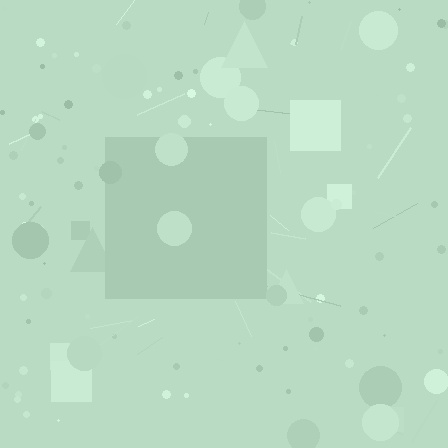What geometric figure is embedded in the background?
A square is embedded in the background.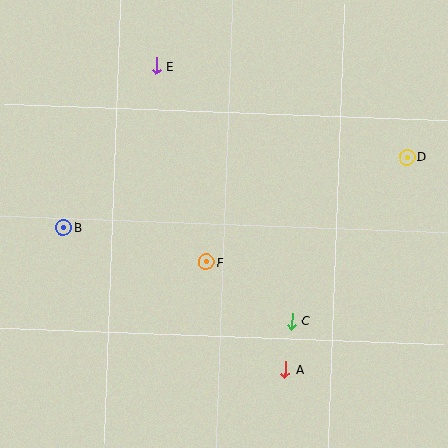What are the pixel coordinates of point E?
Point E is at (156, 66).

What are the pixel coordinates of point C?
Point C is at (292, 321).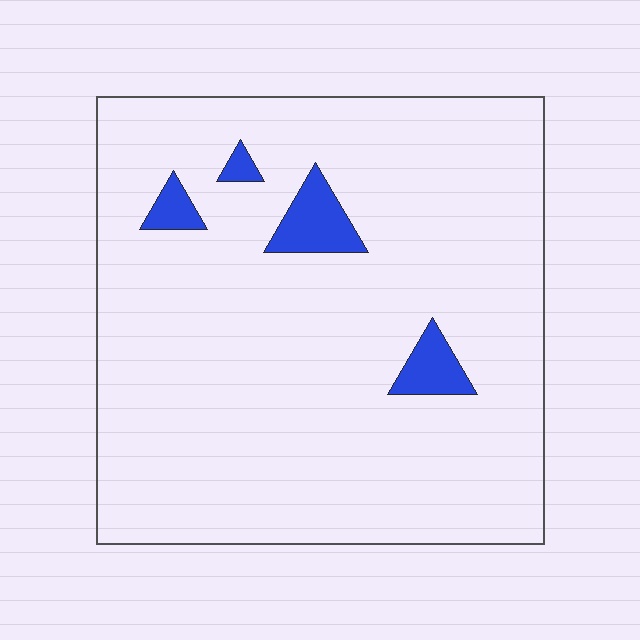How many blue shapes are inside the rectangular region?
4.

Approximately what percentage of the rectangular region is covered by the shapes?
Approximately 5%.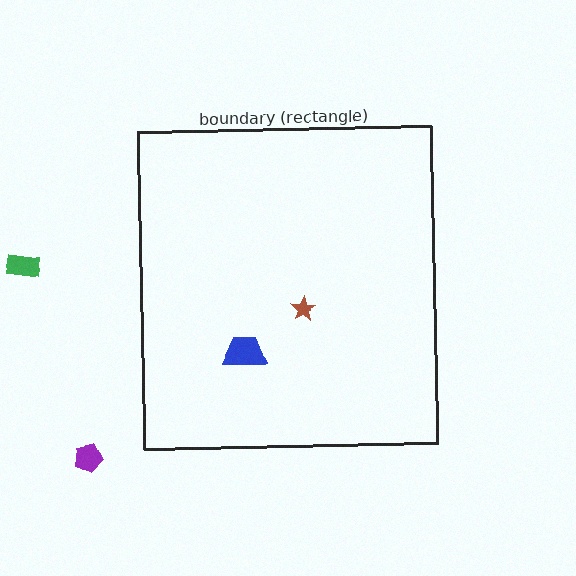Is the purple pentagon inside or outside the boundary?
Outside.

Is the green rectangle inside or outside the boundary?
Outside.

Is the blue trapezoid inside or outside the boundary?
Inside.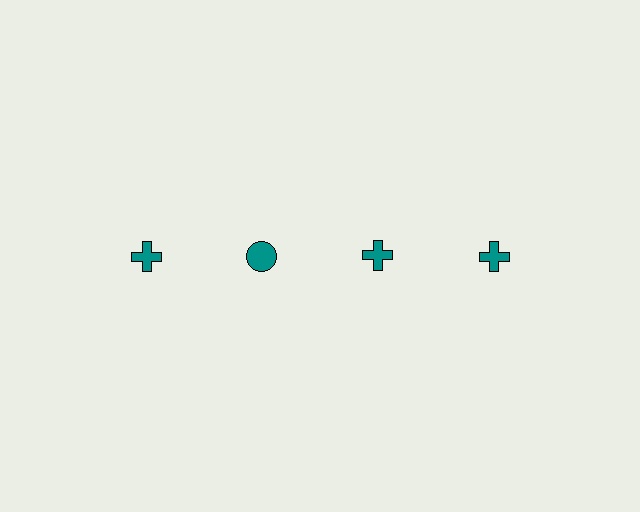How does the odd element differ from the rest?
It has a different shape: circle instead of cross.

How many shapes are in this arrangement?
There are 4 shapes arranged in a grid pattern.